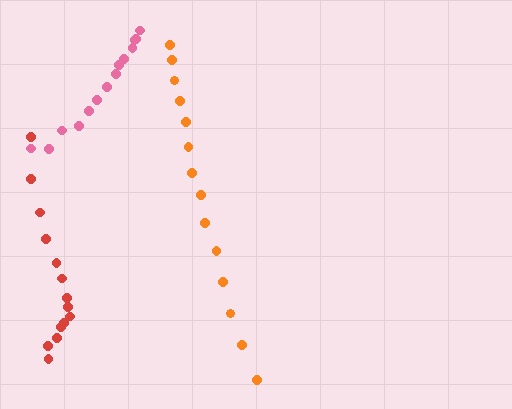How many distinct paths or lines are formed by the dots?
There are 3 distinct paths.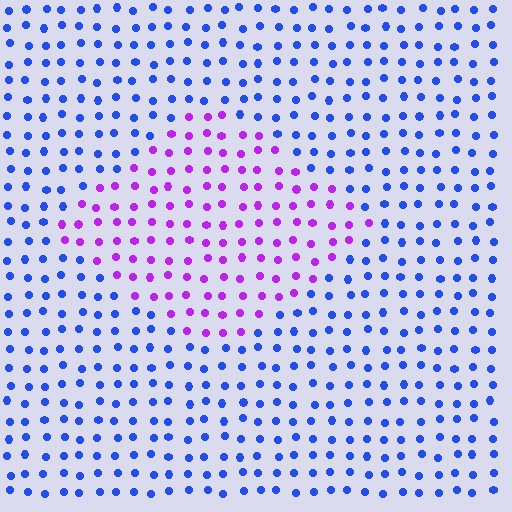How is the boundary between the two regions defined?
The boundary is defined purely by a slight shift in hue (about 58 degrees). Spacing, size, and orientation are identical on both sides.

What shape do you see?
I see a diamond.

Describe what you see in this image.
The image is filled with small blue elements in a uniform arrangement. A diamond-shaped region is visible where the elements are tinted to a slightly different hue, forming a subtle color boundary.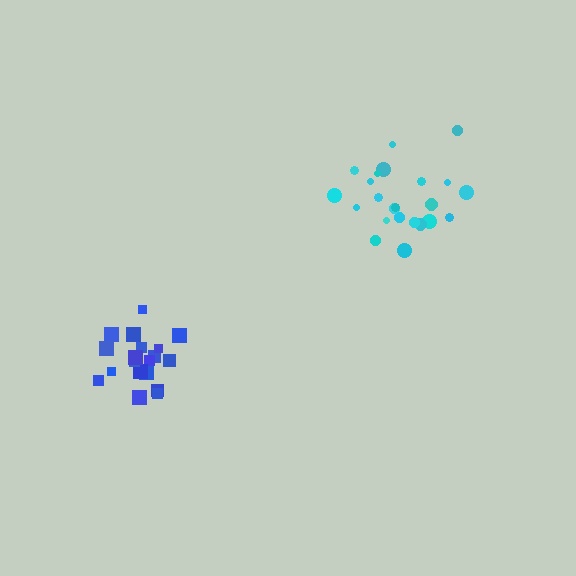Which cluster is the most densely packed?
Blue.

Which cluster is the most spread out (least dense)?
Cyan.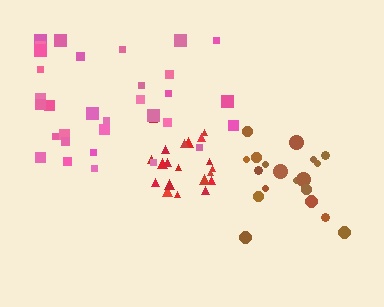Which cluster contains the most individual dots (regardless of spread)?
Pink (33).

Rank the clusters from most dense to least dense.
red, brown, pink.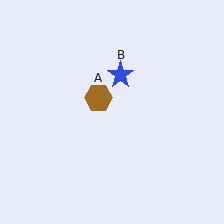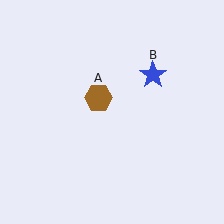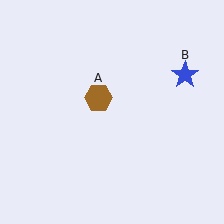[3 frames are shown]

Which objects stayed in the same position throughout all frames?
Brown hexagon (object A) remained stationary.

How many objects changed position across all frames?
1 object changed position: blue star (object B).